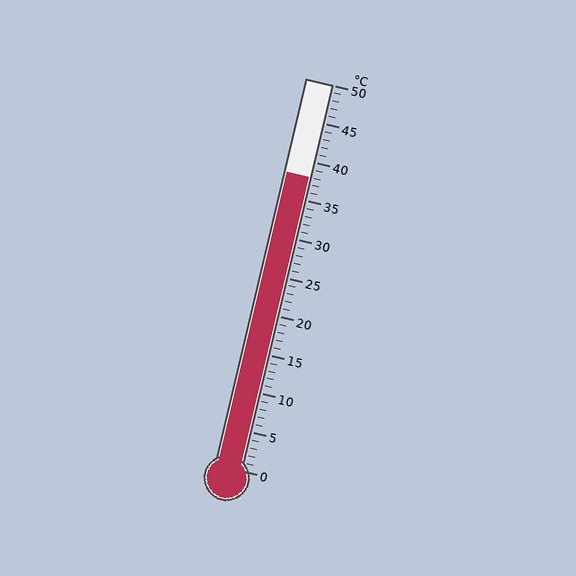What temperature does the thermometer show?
The thermometer shows approximately 38°C.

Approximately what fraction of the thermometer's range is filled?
The thermometer is filled to approximately 75% of its range.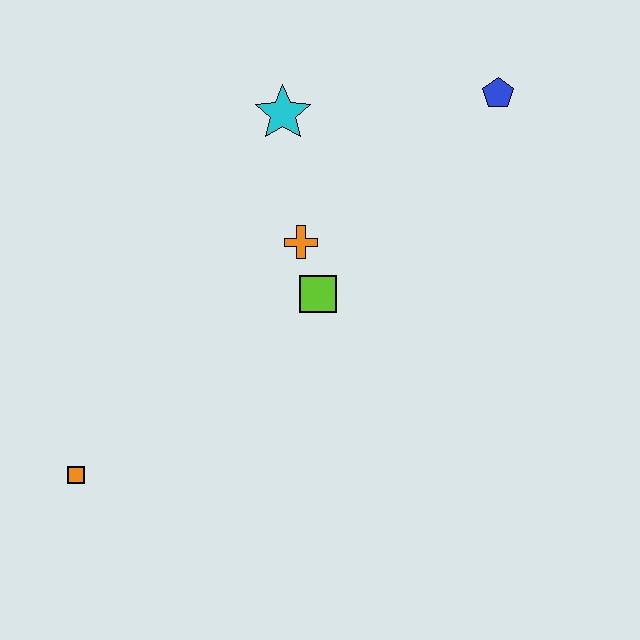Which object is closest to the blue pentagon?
The cyan star is closest to the blue pentagon.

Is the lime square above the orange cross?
No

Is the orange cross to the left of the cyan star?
No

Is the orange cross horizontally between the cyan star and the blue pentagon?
Yes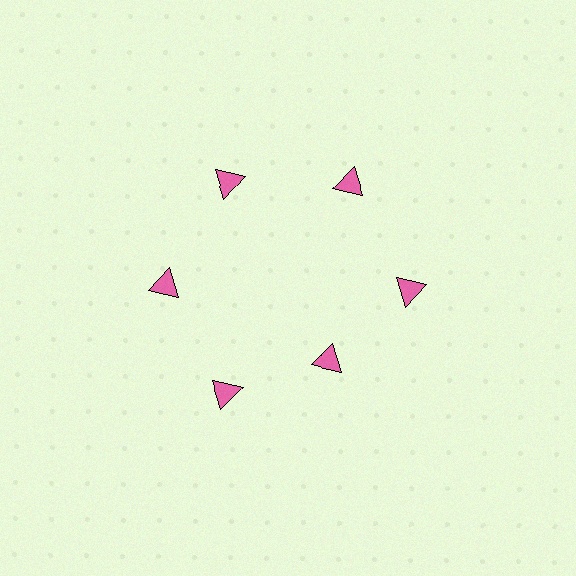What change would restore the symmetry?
The symmetry would be restored by moving it outward, back onto the ring so that all 6 triangles sit at equal angles and equal distance from the center.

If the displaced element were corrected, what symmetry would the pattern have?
It would have 6-fold rotational symmetry — the pattern would map onto itself every 60 degrees.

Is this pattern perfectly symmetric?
No. The 6 pink triangles are arranged in a ring, but one element near the 5 o'clock position is pulled inward toward the center, breaking the 6-fold rotational symmetry.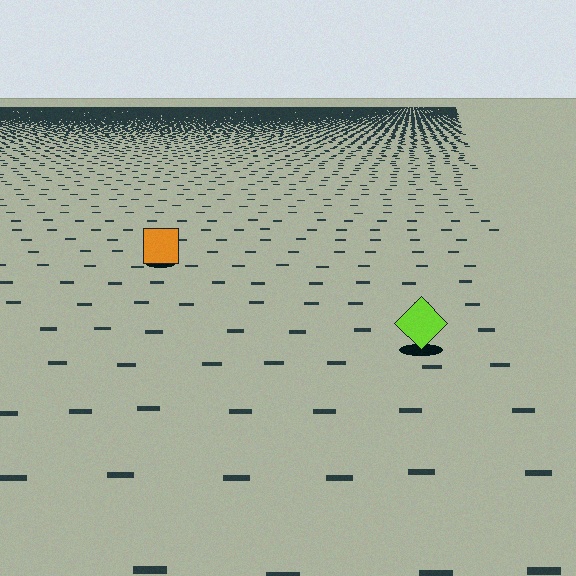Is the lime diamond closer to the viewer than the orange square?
Yes. The lime diamond is closer — you can tell from the texture gradient: the ground texture is coarser near it.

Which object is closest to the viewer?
The lime diamond is closest. The texture marks near it are larger and more spread out.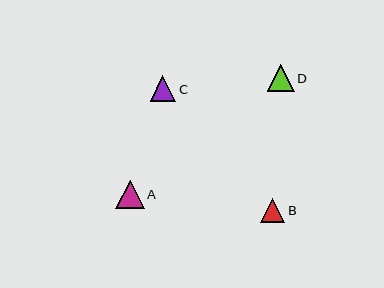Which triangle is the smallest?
Triangle B is the smallest with a size of approximately 24 pixels.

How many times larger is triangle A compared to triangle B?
Triangle A is approximately 1.2 times the size of triangle B.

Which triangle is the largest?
Triangle A is the largest with a size of approximately 29 pixels.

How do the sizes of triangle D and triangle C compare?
Triangle D and triangle C are approximately the same size.